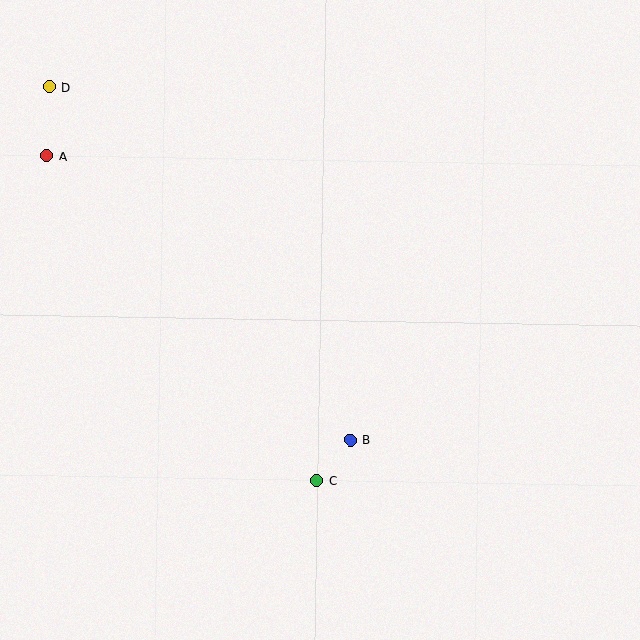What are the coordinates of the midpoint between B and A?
The midpoint between B and A is at (198, 298).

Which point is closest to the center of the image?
Point B at (350, 440) is closest to the center.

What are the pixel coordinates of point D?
Point D is at (49, 87).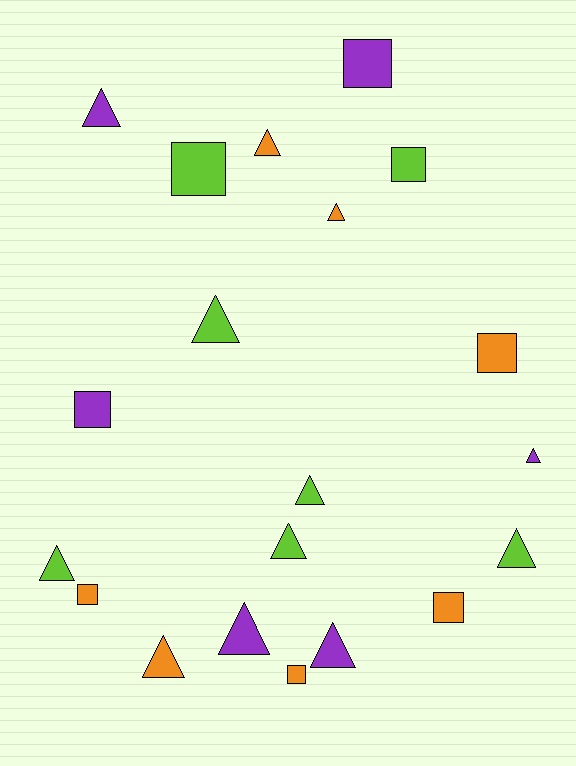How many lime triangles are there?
There are 5 lime triangles.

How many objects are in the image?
There are 20 objects.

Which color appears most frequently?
Lime, with 7 objects.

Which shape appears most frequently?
Triangle, with 12 objects.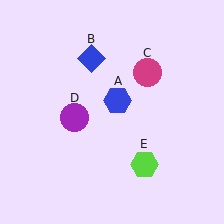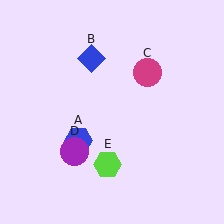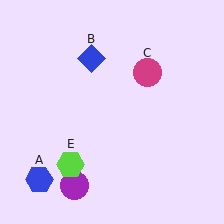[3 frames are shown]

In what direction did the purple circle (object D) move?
The purple circle (object D) moved down.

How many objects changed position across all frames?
3 objects changed position: blue hexagon (object A), purple circle (object D), lime hexagon (object E).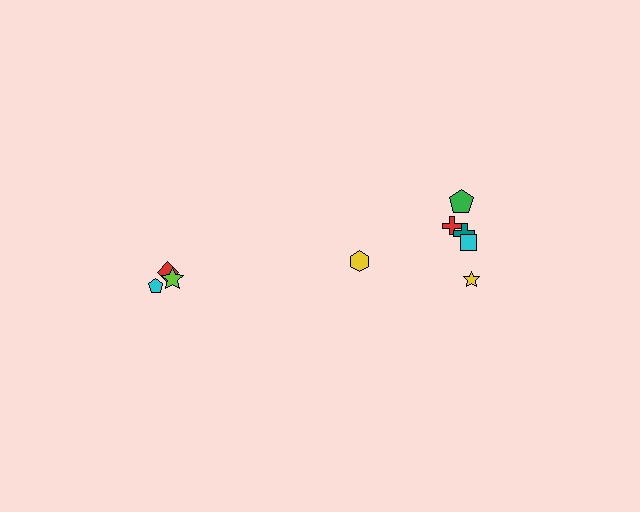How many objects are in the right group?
There are 6 objects.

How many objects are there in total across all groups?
There are 9 objects.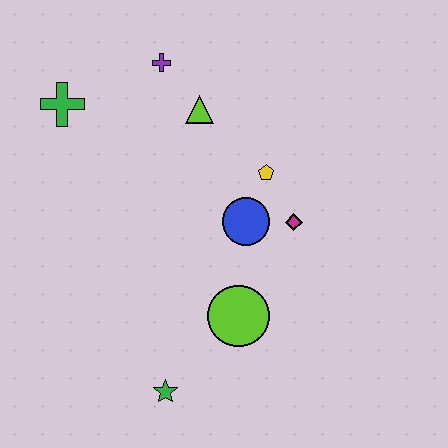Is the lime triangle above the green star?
Yes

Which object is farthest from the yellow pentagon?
The green star is farthest from the yellow pentagon.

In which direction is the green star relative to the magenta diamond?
The green star is below the magenta diamond.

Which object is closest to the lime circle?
The blue circle is closest to the lime circle.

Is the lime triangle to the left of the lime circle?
Yes